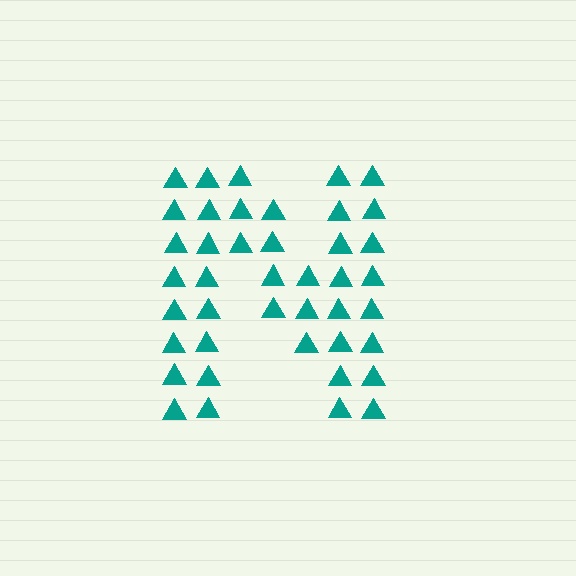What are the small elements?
The small elements are triangles.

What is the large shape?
The large shape is the letter N.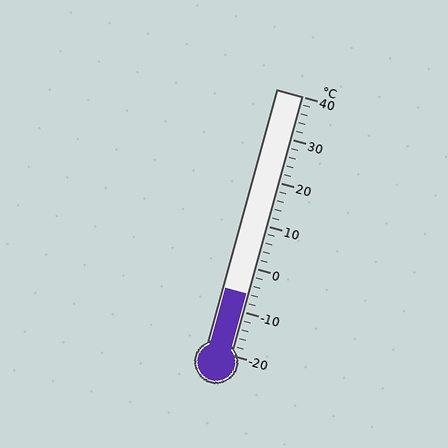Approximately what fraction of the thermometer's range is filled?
The thermometer is filled to approximately 25% of its range.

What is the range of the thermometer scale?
The thermometer scale ranges from -20°C to 40°C.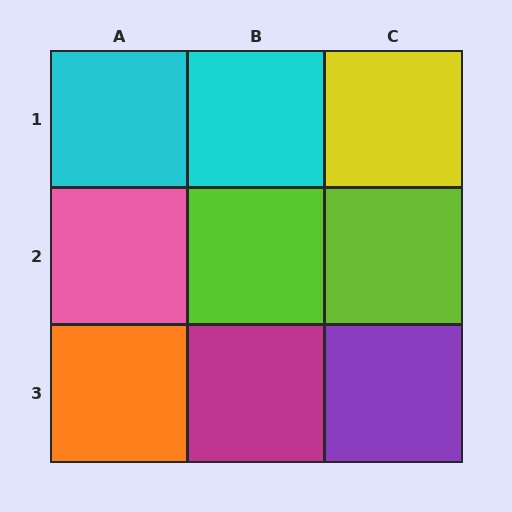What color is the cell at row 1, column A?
Cyan.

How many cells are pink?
1 cell is pink.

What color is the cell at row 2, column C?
Lime.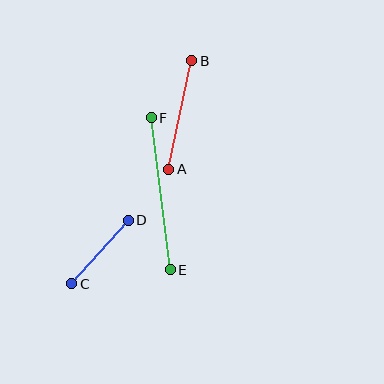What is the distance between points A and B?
The distance is approximately 111 pixels.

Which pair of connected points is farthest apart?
Points E and F are farthest apart.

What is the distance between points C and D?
The distance is approximately 85 pixels.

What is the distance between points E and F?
The distance is approximately 153 pixels.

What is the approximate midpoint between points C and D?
The midpoint is at approximately (100, 252) pixels.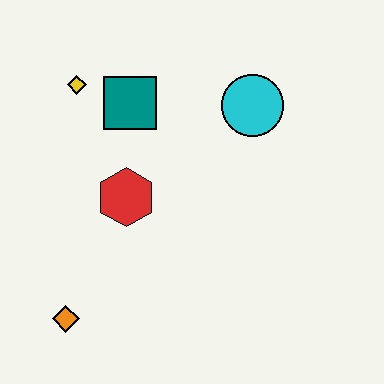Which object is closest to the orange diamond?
The red hexagon is closest to the orange diamond.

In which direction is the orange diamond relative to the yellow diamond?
The orange diamond is below the yellow diamond.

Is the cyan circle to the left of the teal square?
No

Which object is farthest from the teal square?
The orange diamond is farthest from the teal square.